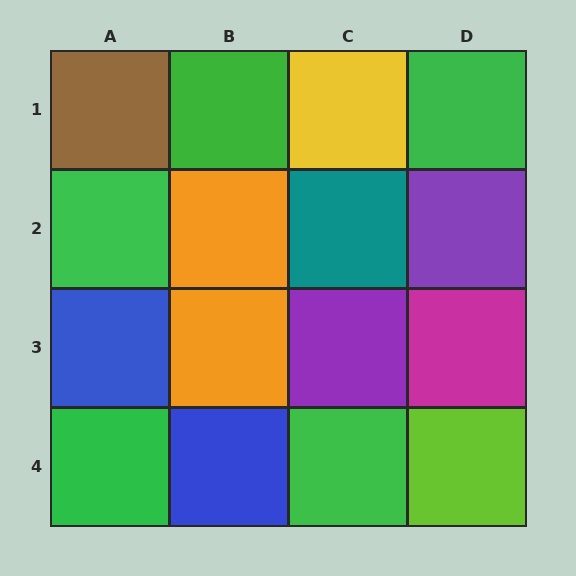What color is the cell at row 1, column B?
Green.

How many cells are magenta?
1 cell is magenta.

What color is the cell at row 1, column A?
Brown.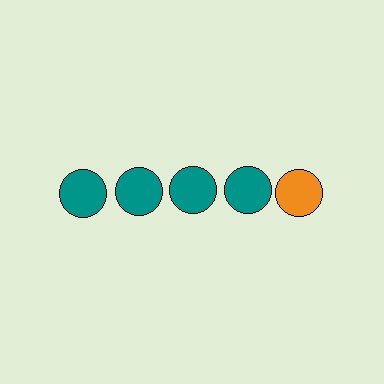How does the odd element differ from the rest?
It has a different color: orange instead of teal.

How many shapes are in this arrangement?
There are 5 shapes arranged in a grid pattern.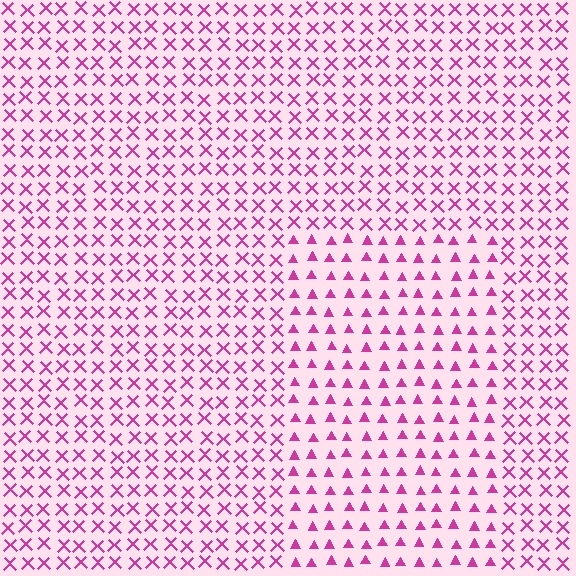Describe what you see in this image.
The image is filled with small magenta elements arranged in a uniform grid. A rectangle-shaped region contains triangles, while the surrounding area contains X marks. The boundary is defined purely by the change in element shape.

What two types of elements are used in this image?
The image uses triangles inside the rectangle region and X marks outside it.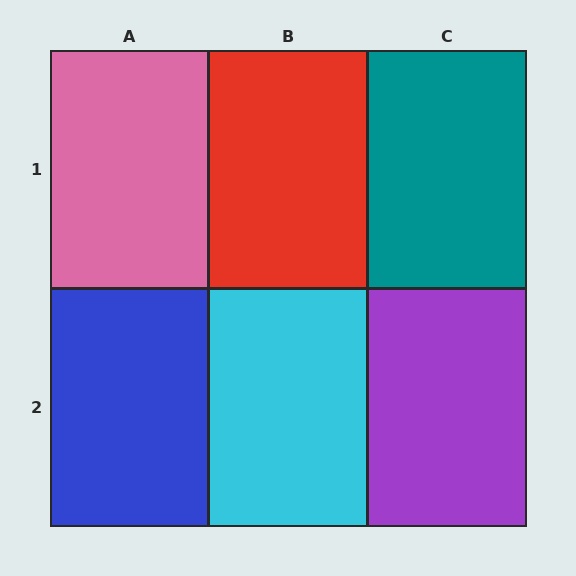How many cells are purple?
1 cell is purple.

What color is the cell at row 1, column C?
Teal.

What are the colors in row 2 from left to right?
Blue, cyan, purple.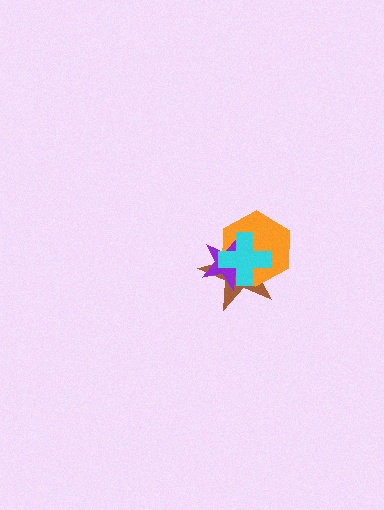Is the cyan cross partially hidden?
No, no other shape covers it.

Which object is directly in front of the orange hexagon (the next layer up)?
The purple star is directly in front of the orange hexagon.